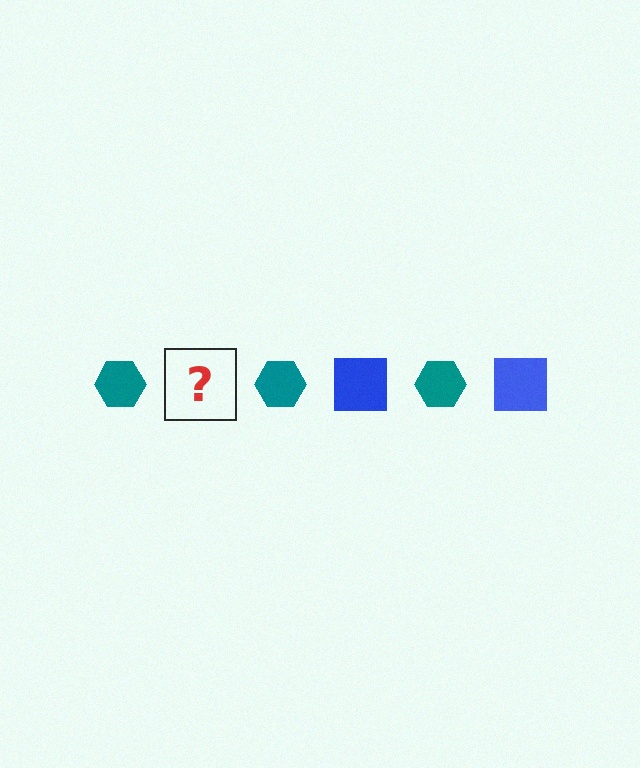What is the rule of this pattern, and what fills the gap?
The rule is that the pattern alternates between teal hexagon and blue square. The gap should be filled with a blue square.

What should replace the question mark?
The question mark should be replaced with a blue square.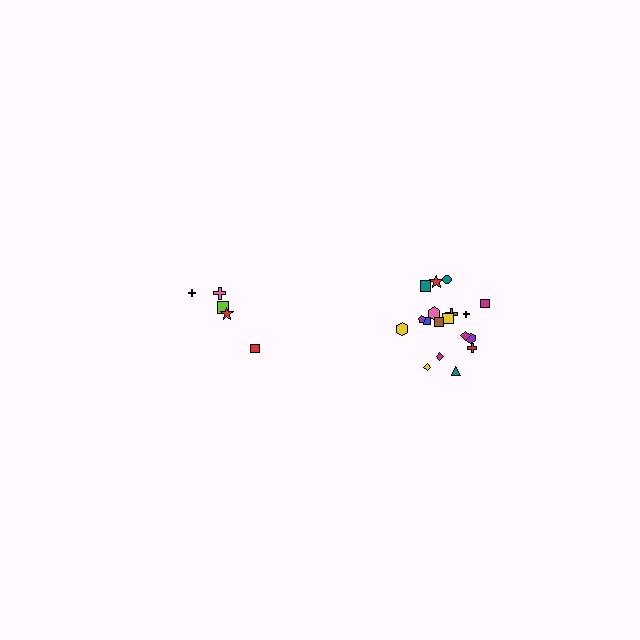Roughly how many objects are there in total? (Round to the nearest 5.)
Roughly 25 objects in total.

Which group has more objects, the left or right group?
The right group.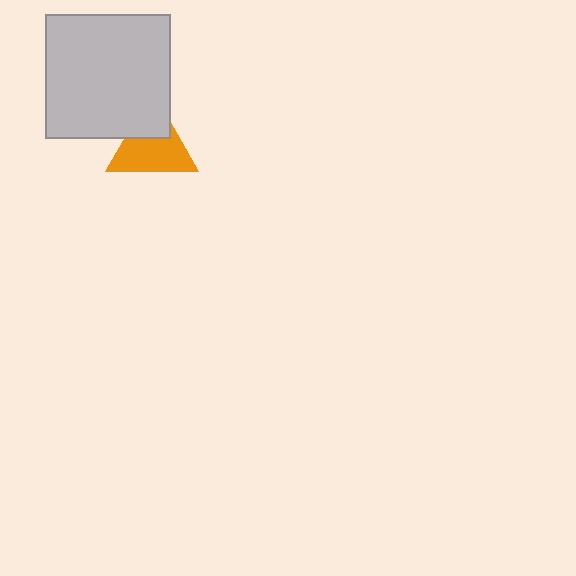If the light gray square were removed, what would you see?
You would see the complete orange triangle.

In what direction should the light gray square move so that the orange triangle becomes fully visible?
The light gray square should move up. That is the shortest direction to clear the overlap and leave the orange triangle fully visible.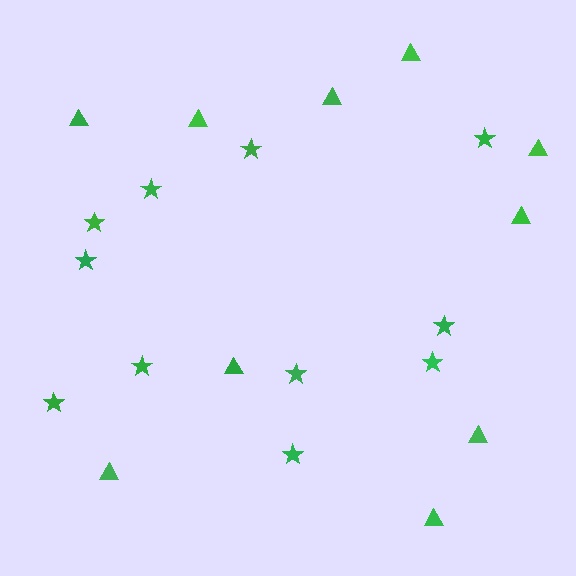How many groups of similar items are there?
There are 2 groups: one group of triangles (10) and one group of stars (11).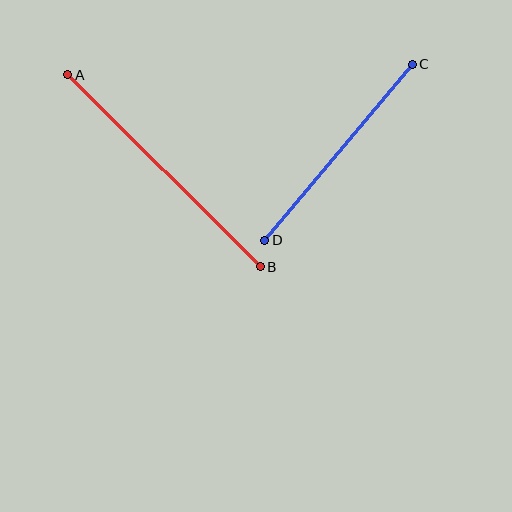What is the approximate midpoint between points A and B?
The midpoint is at approximately (164, 171) pixels.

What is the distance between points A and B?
The distance is approximately 272 pixels.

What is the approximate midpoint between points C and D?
The midpoint is at approximately (338, 152) pixels.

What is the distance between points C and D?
The distance is approximately 230 pixels.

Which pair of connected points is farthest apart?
Points A and B are farthest apart.